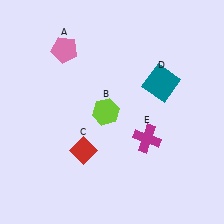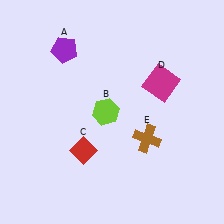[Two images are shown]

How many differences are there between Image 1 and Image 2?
There are 3 differences between the two images.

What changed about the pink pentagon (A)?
In Image 1, A is pink. In Image 2, it changed to purple.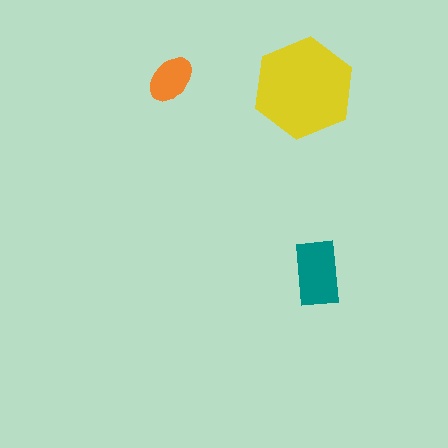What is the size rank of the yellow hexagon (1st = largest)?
1st.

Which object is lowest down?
The teal rectangle is bottommost.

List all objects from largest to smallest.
The yellow hexagon, the teal rectangle, the orange ellipse.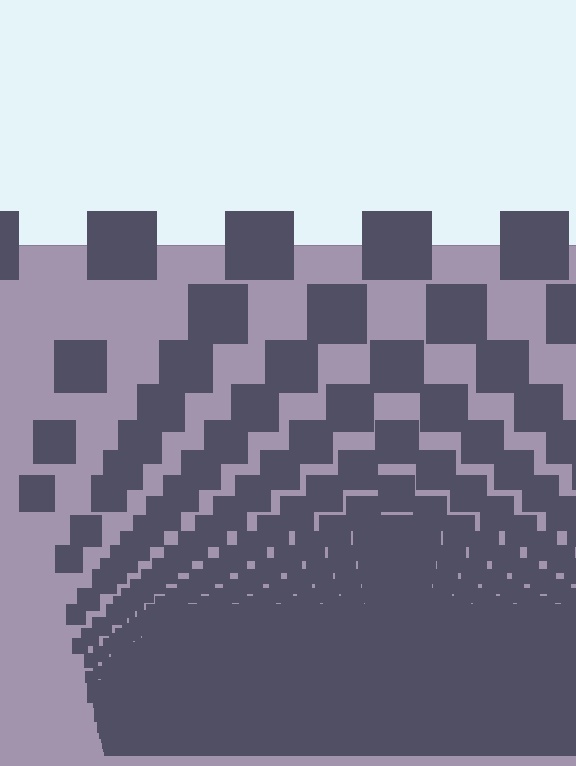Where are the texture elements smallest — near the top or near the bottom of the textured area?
Near the bottom.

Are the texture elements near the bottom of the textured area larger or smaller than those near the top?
Smaller. The gradient is inverted — elements near the bottom are smaller and denser.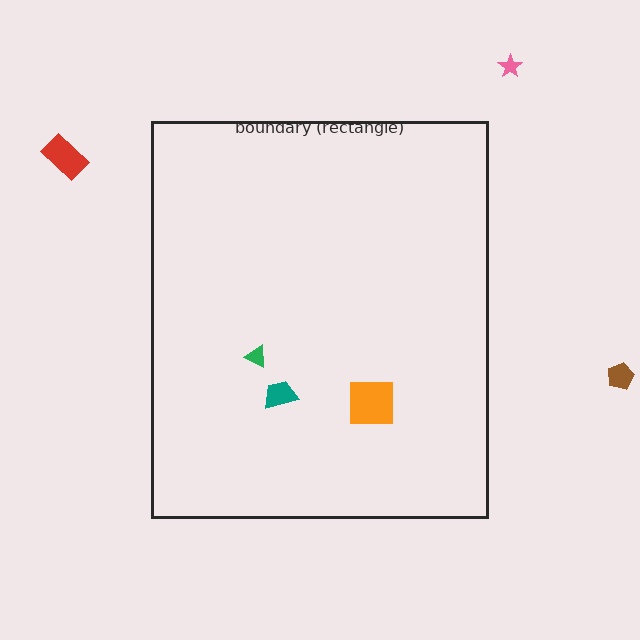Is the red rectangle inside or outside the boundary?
Outside.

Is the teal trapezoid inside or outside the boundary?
Inside.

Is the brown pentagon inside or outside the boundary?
Outside.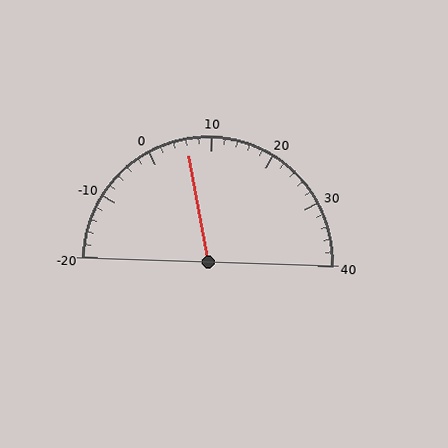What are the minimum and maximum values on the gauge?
The gauge ranges from -20 to 40.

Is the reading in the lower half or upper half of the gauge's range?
The reading is in the lower half of the range (-20 to 40).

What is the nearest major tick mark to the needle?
The nearest major tick mark is 10.